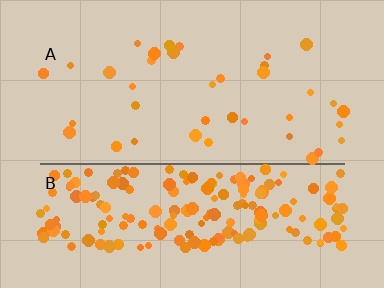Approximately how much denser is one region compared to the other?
Approximately 5.6× — region B over region A.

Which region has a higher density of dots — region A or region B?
B (the bottom).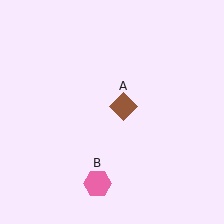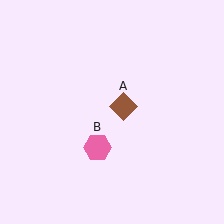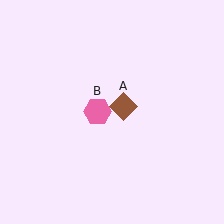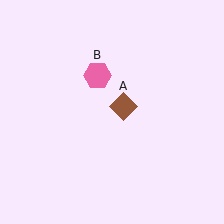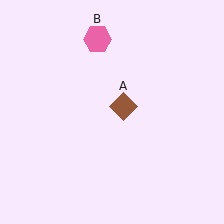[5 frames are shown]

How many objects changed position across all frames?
1 object changed position: pink hexagon (object B).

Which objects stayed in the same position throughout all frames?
Brown diamond (object A) remained stationary.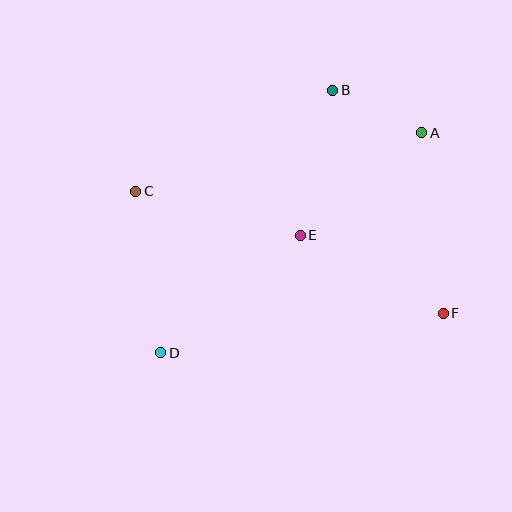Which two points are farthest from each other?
Points A and D are farthest from each other.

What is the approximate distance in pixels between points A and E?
The distance between A and E is approximately 159 pixels.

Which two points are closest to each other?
Points A and B are closest to each other.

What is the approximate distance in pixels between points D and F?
The distance between D and F is approximately 286 pixels.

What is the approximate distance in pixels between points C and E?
The distance between C and E is approximately 170 pixels.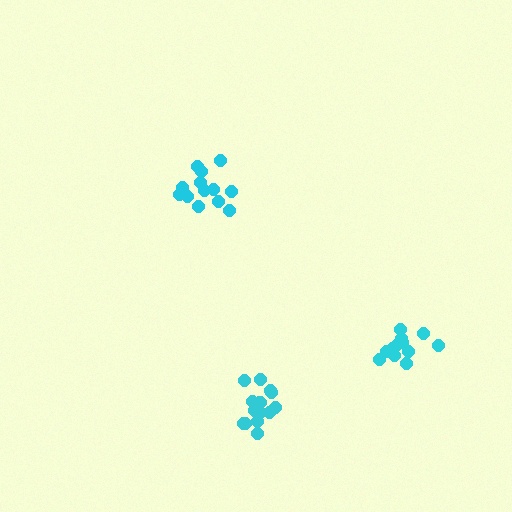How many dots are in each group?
Group 1: 13 dots, Group 2: 13 dots, Group 3: 16 dots (42 total).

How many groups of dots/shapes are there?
There are 3 groups.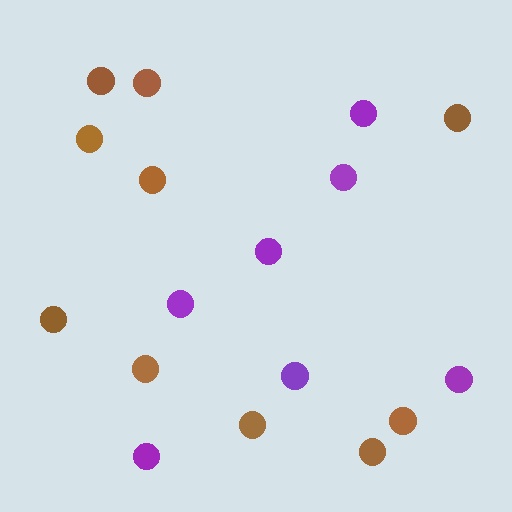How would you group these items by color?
There are 2 groups: one group of purple circles (7) and one group of brown circles (10).